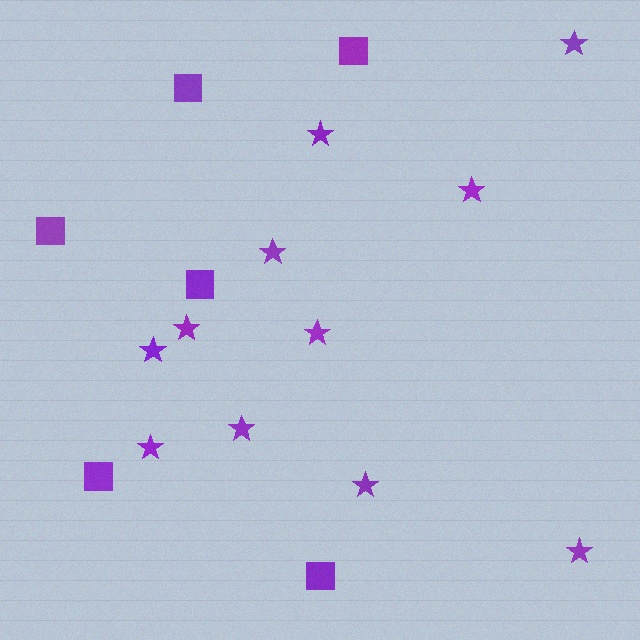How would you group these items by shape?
There are 2 groups: one group of squares (6) and one group of stars (11).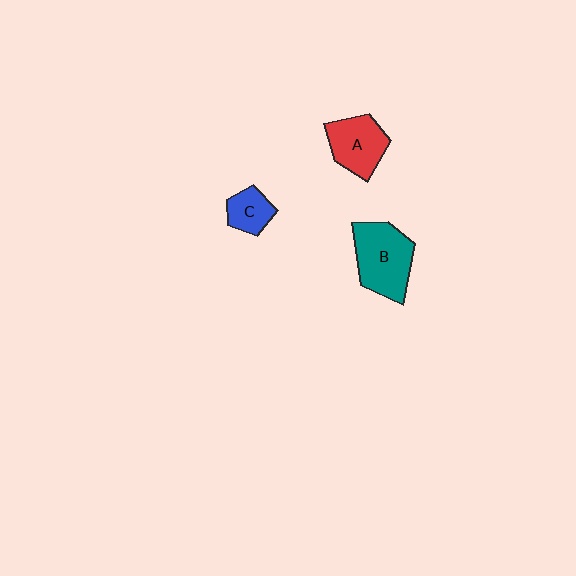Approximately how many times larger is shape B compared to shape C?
Approximately 2.2 times.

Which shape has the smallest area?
Shape C (blue).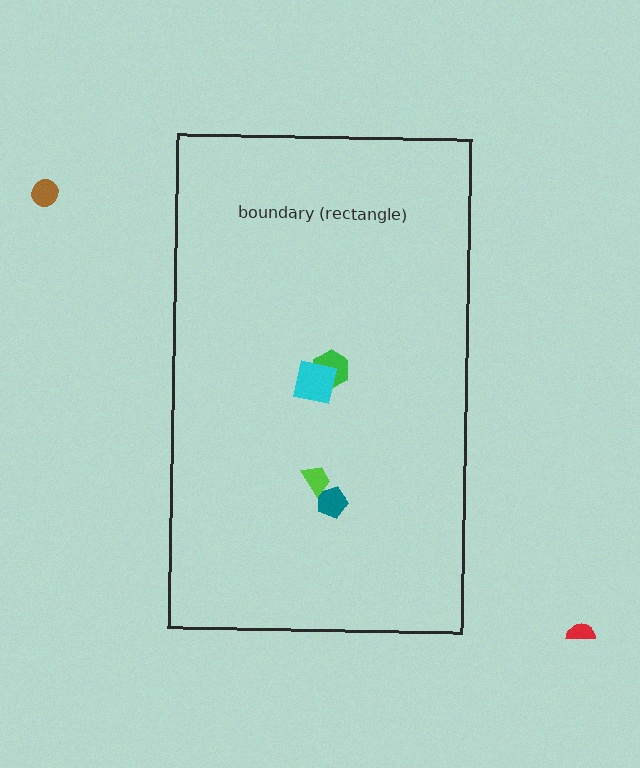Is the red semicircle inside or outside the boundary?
Outside.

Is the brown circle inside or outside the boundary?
Outside.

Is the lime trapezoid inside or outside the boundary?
Inside.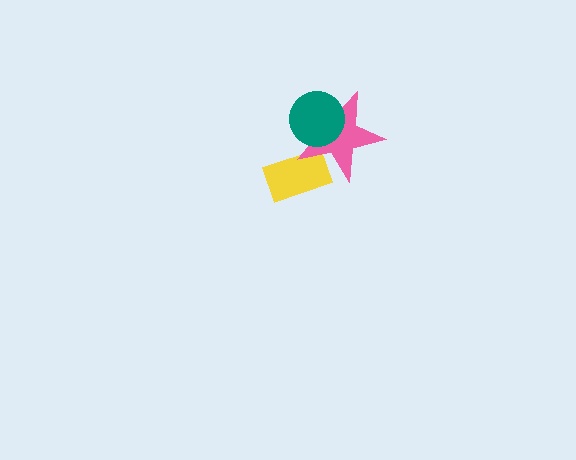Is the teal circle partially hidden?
No, no other shape covers it.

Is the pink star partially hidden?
Yes, it is partially covered by another shape.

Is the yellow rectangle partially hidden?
Yes, it is partially covered by another shape.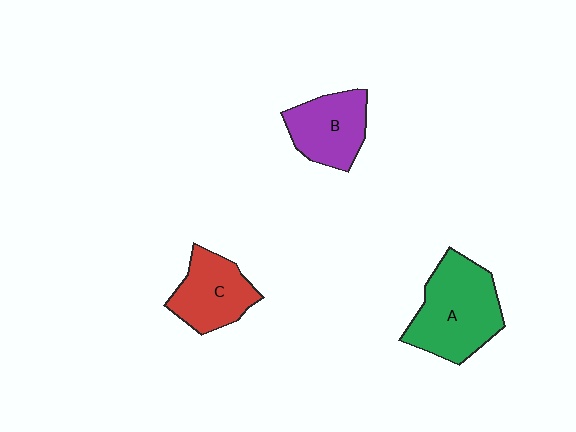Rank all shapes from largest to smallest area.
From largest to smallest: A (green), C (red), B (purple).